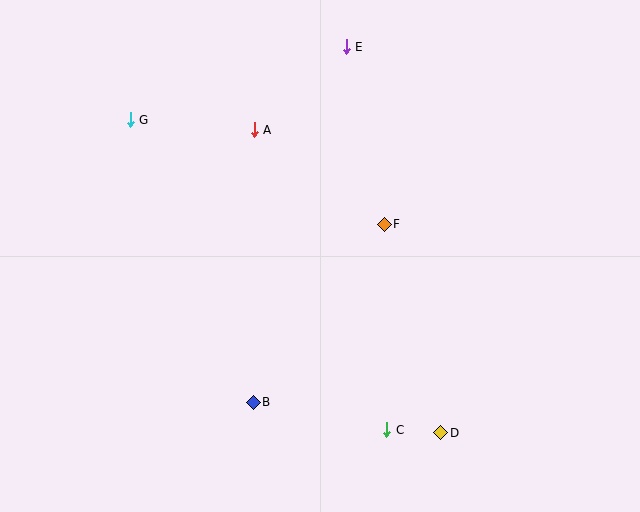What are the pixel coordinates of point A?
Point A is at (254, 130).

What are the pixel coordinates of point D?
Point D is at (441, 433).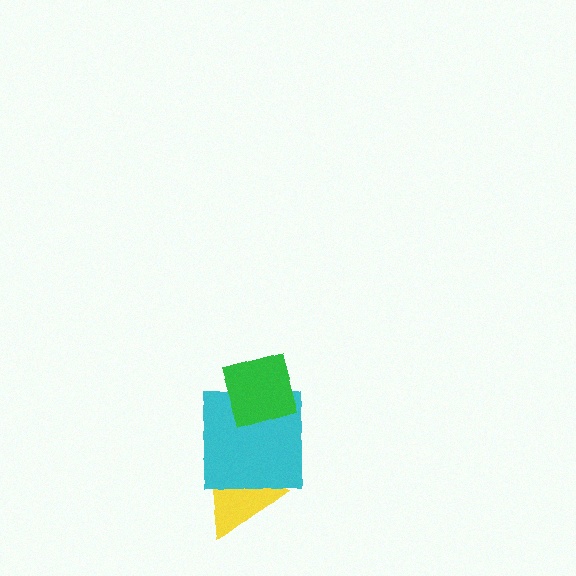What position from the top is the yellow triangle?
The yellow triangle is 3rd from the top.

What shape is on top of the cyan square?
The green diamond is on top of the cyan square.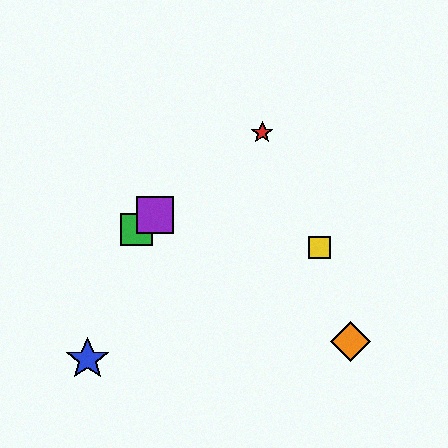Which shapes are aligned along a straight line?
The red star, the green square, the purple square are aligned along a straight line.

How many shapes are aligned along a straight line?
3 shapes (the red star, the green square, the purple square) are aligned along a straight line.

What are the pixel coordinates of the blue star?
The blue star is at (87, 359).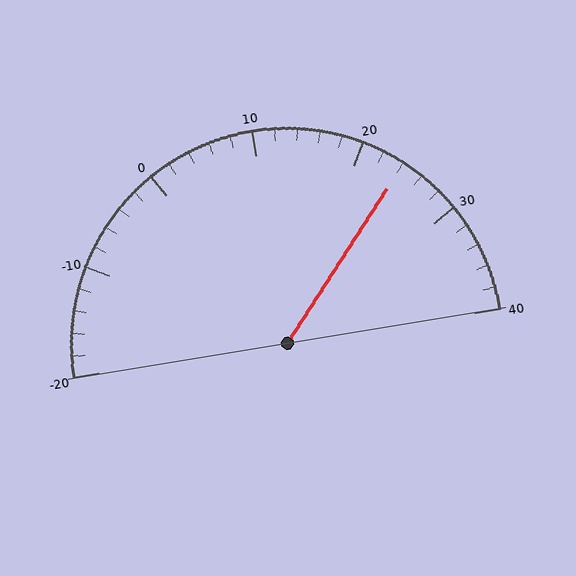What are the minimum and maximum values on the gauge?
The gauge ranges from -20 to 40.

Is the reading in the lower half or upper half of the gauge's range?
The reading is in the upper half of the range (-20 to 40).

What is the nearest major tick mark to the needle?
The nearest major tick mark is 20.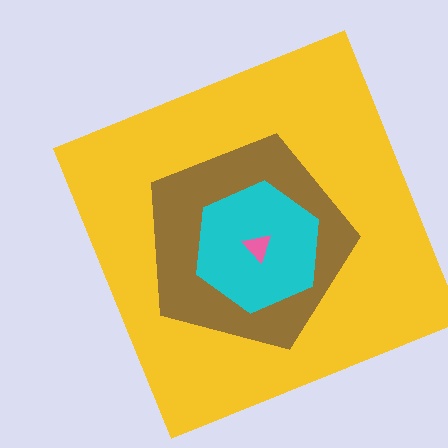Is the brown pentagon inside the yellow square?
Yes.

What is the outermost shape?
The yellow square.